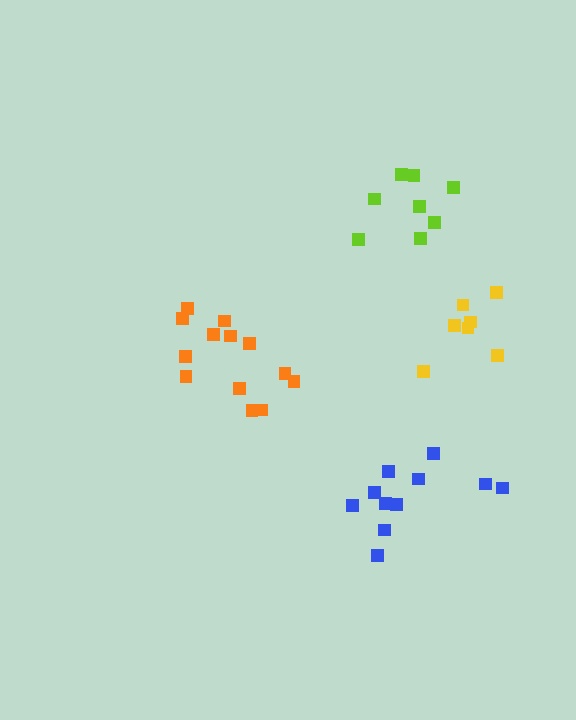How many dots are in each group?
Group 1: 12 dots, Group 2: 7 dots, Group 3: 13 dots, Group 4: 8 dots (40 total).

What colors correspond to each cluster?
The clusters are colored: blue, yellow, orange, lime.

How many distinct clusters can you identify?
There are 4 distinct clusters.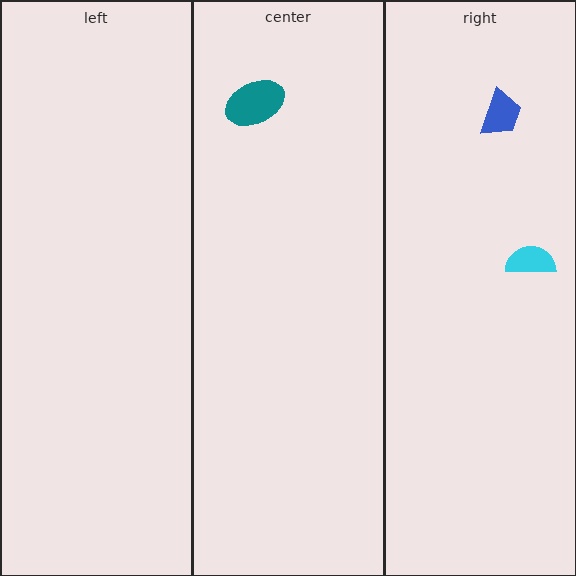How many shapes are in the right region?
2.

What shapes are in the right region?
The cyan semicircle, the blue trapezoid.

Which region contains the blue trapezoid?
The right region.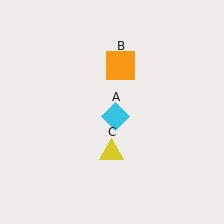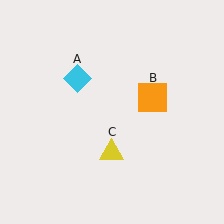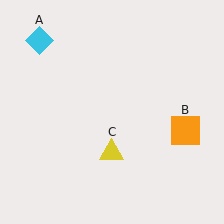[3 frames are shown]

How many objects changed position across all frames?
2 objects changed position: cyan diamond (object A), orange square (object B).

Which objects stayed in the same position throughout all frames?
Yellow triangle (object C) remained stationary.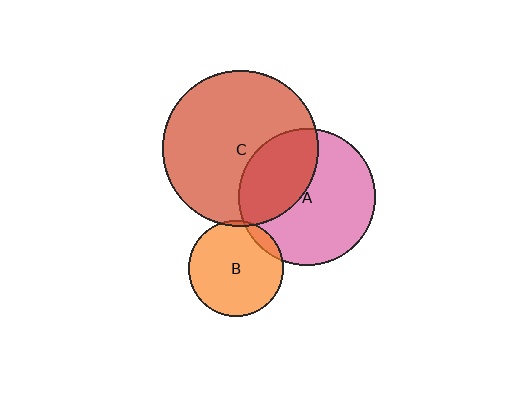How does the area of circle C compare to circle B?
Approximately 2.7 times.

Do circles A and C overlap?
Yes.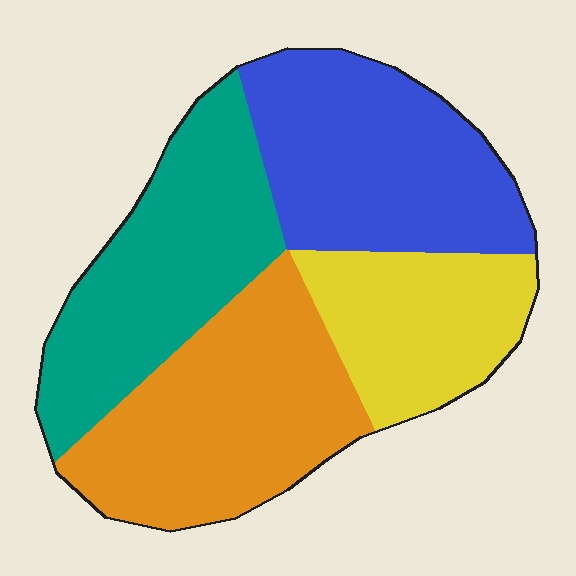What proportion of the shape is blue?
Blue covers 27% of the shape.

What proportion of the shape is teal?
Teal covers about 25% of the shape.